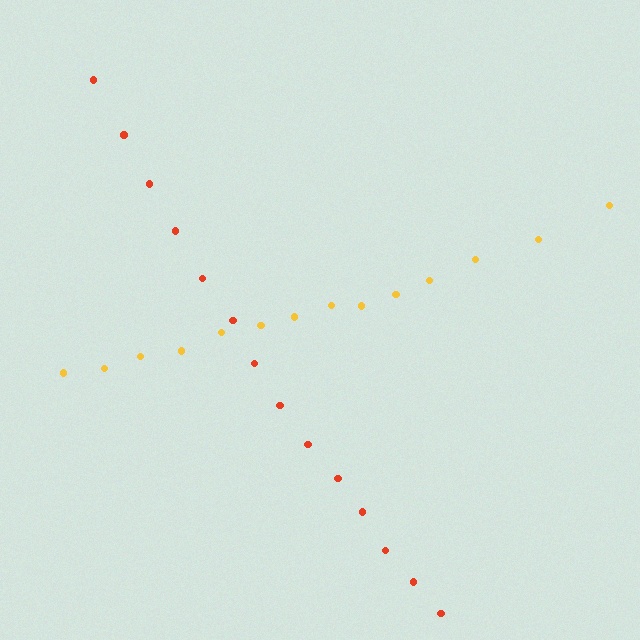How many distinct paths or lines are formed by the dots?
There are 2 distinct paths.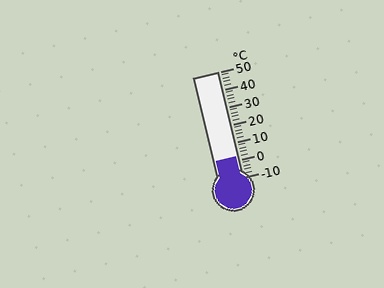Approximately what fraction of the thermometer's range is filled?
The thermometer is filled to approximately 20% of its range.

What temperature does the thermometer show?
The thermometer shows approximately 2°C.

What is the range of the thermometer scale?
The thermometer scale ranges from -10°C to 50°C.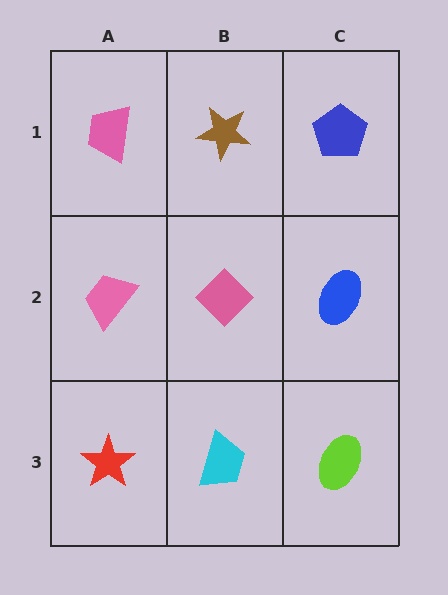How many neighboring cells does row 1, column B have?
3.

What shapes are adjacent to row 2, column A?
A pink trapezoid (row 1, column A), a red star (row 3, column A), a pink diamond (row 2, column B).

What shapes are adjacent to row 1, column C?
A blue ellipse (row 2, column C), a brown star (row 1, column B).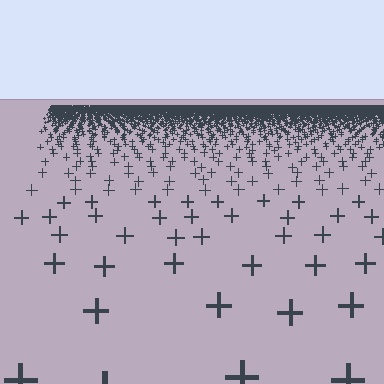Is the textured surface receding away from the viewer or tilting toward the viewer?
The surface is receding away from the viewer. Texture elements get smaller and denser toward the top.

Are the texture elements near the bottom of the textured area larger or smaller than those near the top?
Larger. Near the bottom, elements are closer to the viewer and appear at a bigger on-screen size.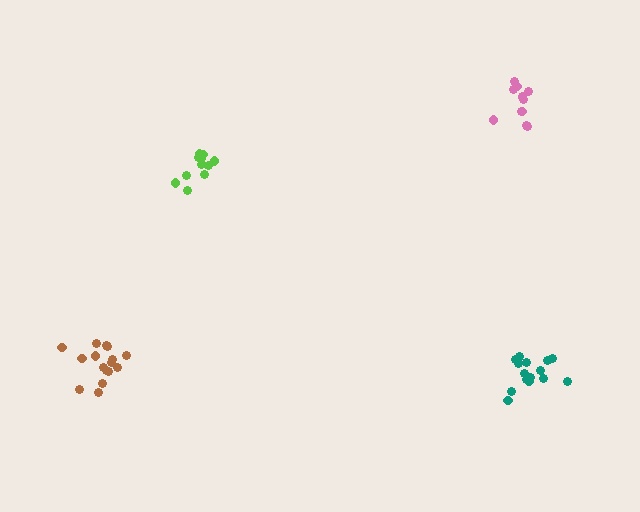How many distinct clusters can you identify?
There are 4 distinct clusters.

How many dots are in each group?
Group 1: 11 dots, Group 2: 16 dots, Group 3: 12 dots, Group 4: 15 dots (54 total).